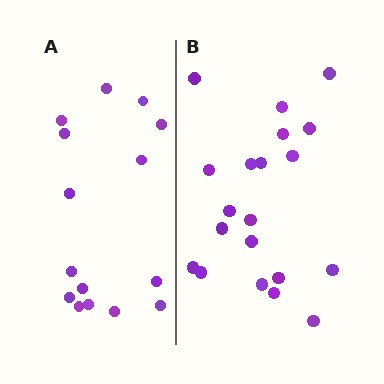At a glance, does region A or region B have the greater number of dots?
Region B (the right region) has more dots.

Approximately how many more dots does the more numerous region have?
Region B has about 5 more dots than region A.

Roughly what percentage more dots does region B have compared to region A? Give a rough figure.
About 35% more.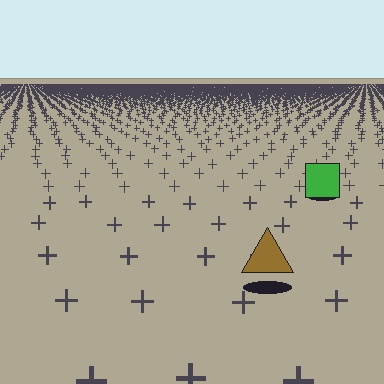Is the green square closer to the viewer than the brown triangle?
No. The brown triangle is closer — you can tell from the texture gradient: the ground texture is coarser near it.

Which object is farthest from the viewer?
The green square is farthest from the viewer. It appears smaller and the ground texture around it is denser.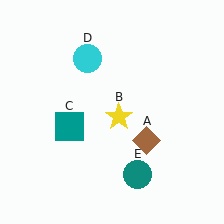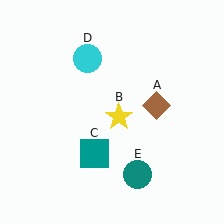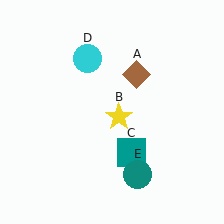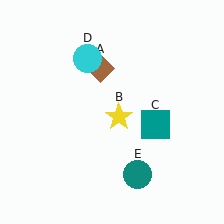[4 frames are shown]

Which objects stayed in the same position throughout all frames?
Yellow star (object B) and cyan circle (object D) and teal circle (object E) remained stationary.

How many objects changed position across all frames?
2 objects changed position: brown diamond (object A), teal square (object C).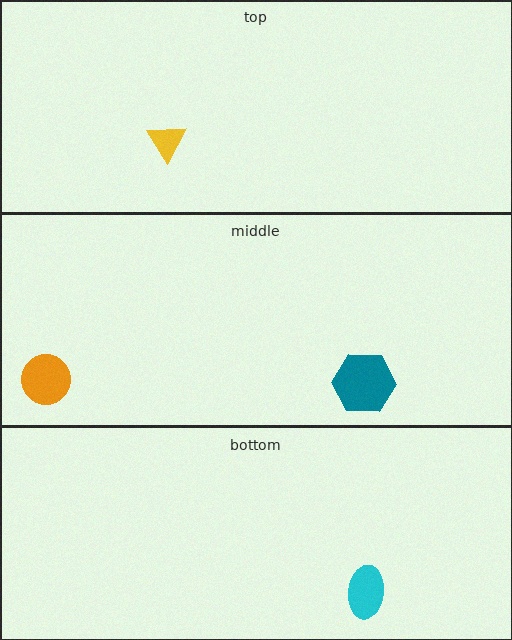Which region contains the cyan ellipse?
The bottom region.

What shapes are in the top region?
The yellow triangle.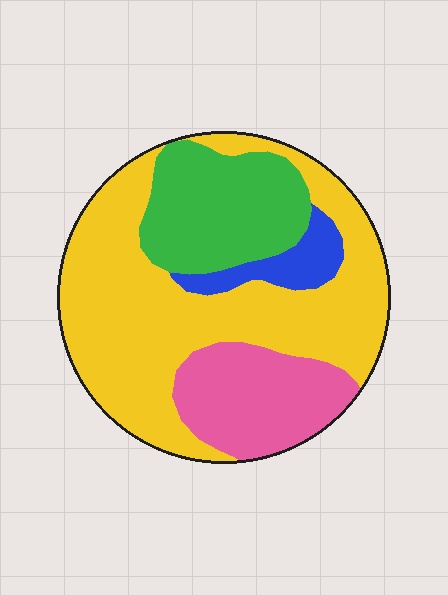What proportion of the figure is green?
Green takes up between a sixth and a third of the figure.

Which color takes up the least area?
Blue, at roughly 5%.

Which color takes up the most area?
Yellow, at roughly 55%.